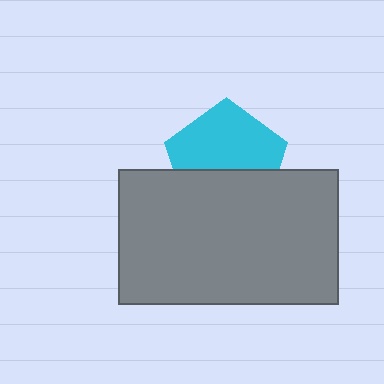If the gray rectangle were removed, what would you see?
You would see the complete cyan pentagon.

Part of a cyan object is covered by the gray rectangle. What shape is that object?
It is a pentagon.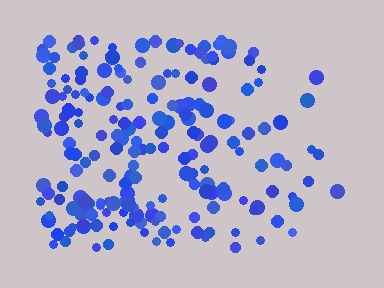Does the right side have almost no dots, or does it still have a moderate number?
Still a moderate number, just noticeably fewer than the left.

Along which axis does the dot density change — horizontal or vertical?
Horizontal.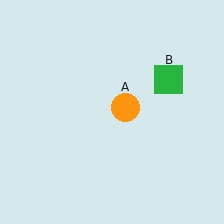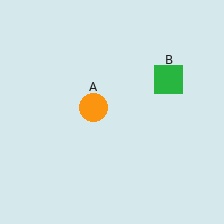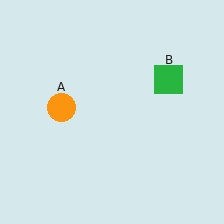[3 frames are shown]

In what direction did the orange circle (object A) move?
The orange circle (object A) moved left.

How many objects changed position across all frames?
1 object changed position: orange circle (object A).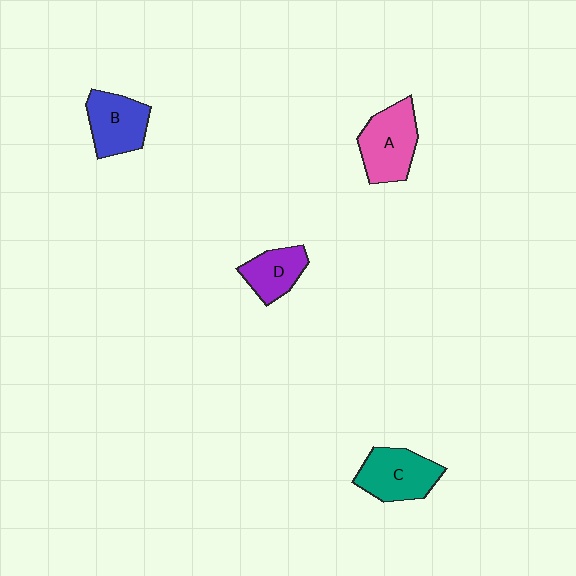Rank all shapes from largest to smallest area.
From largest to smallest: A (pink), C (teal), B (blue), D (purple).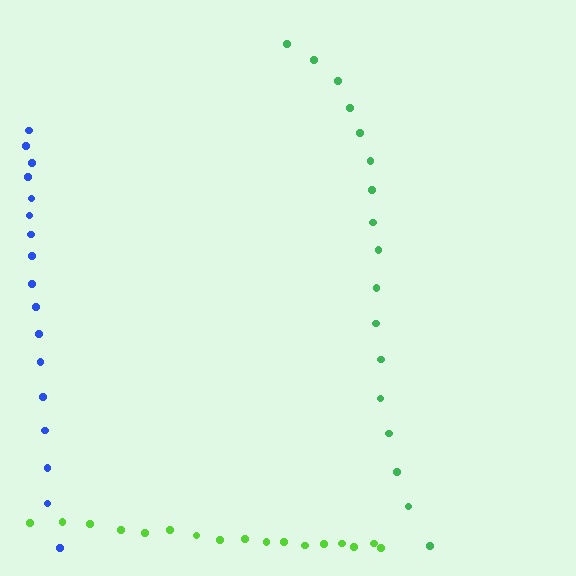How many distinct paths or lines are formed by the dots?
There are 3 distinct paths.